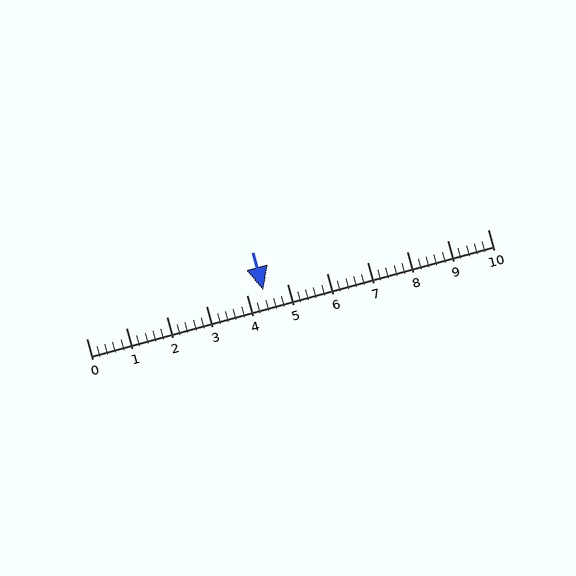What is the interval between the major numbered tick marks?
The major tick marks are spaced 1 units apart.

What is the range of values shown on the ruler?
The ruler shows values from 0 to 10.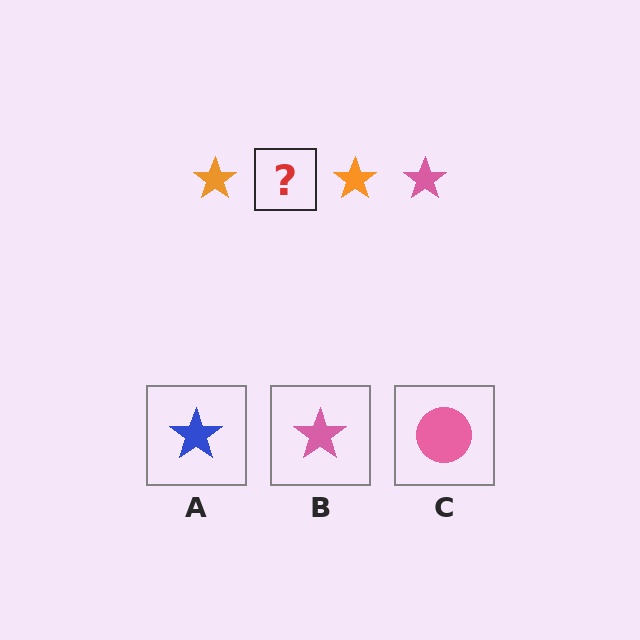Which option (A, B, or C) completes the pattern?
B.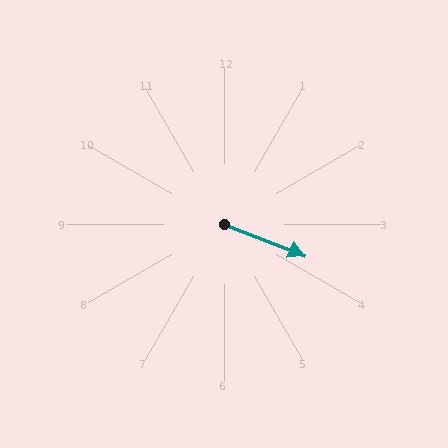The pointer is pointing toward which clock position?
Roughly 4 o'clock.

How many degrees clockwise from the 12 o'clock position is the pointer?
Approximately 111 degrees.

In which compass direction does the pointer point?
East.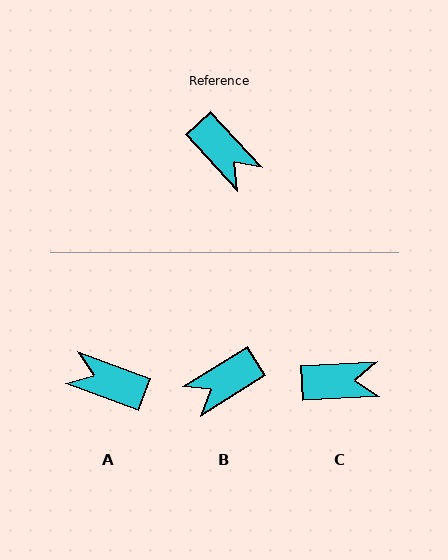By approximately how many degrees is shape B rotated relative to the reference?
Approximately 101 degrees clockwise.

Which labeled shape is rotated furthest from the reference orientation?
A, about 153 degrees away.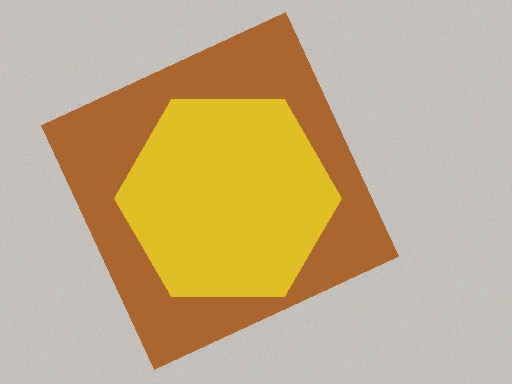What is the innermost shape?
The yellow hexagon.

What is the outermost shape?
The brown square.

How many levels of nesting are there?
2.